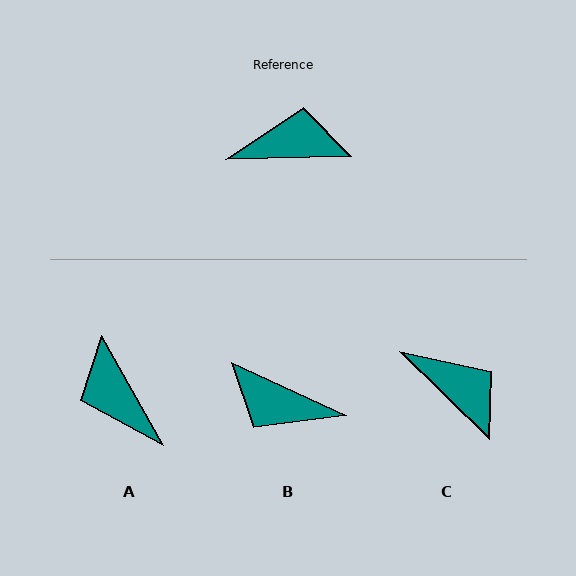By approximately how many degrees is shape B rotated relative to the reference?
Approximately 154 degrees counter-clockwise.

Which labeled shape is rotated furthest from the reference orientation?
B, about 154 degrees away.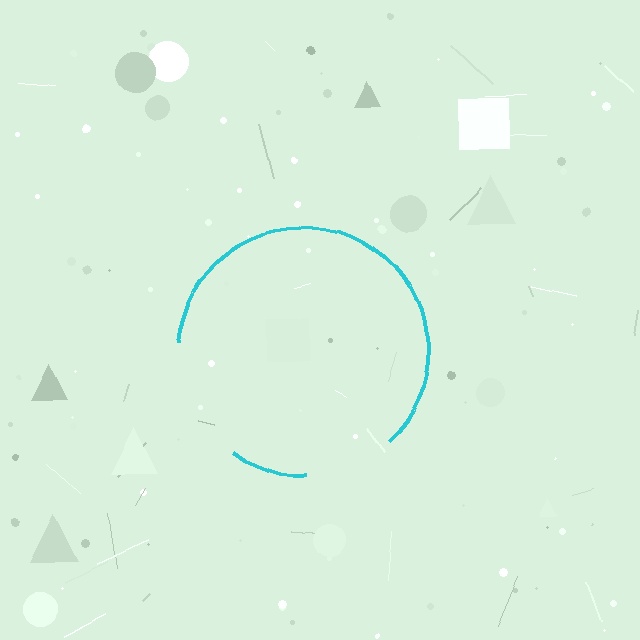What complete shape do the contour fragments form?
The contour fragments form a circle.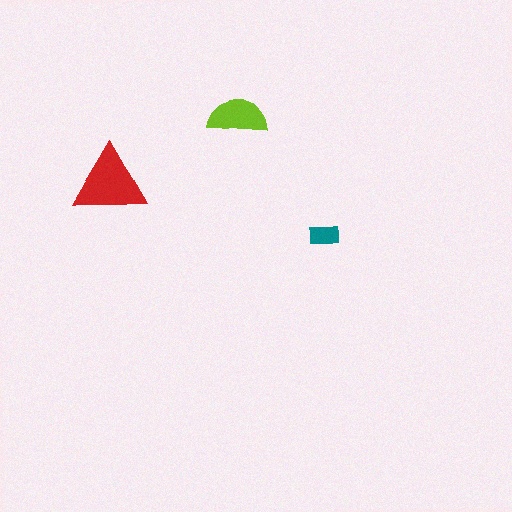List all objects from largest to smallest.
The red triangle, the lime semicircle, the teal rectangle.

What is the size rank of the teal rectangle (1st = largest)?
3rd.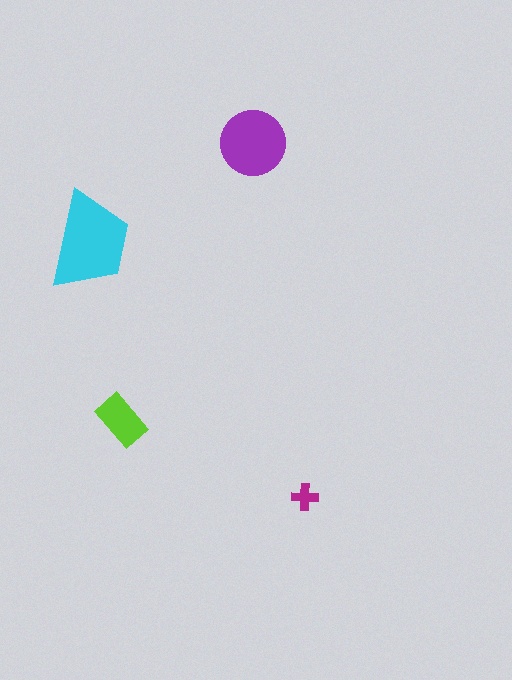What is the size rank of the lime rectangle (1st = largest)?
3rd.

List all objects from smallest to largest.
The magenta cross, the lime rectangle, the purple circle, the cyan trapezoid.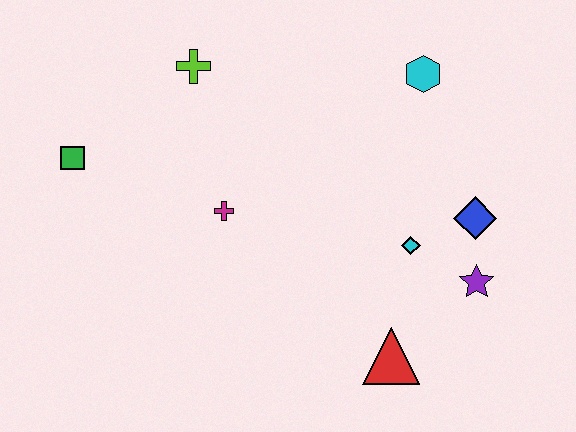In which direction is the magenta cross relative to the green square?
The magenta cross is to the right of the green square.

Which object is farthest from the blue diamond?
The green square is farthest from the blue diamond.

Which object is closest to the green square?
The lime cross is closest to the green square.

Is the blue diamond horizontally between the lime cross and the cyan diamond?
No